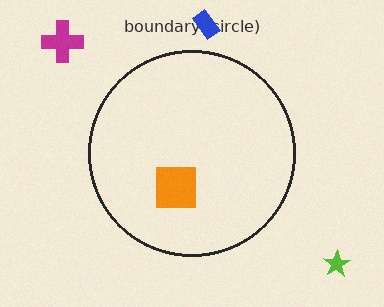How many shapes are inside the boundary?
1 inside, 3 outside.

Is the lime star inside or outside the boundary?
Outside.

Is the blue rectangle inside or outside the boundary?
Outside.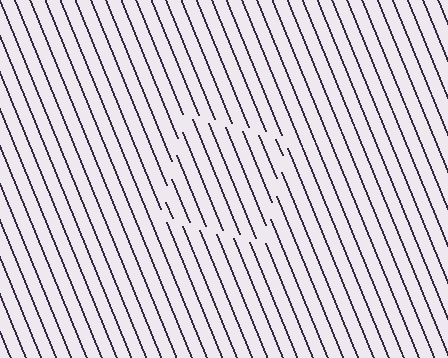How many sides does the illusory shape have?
4 sides — the line-ends trace a square.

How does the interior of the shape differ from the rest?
The interior of the shape contains the same grating, shifted by half a period — the contour is defined by the phase discontinuity where line-ends from the inner and outer gratings abut.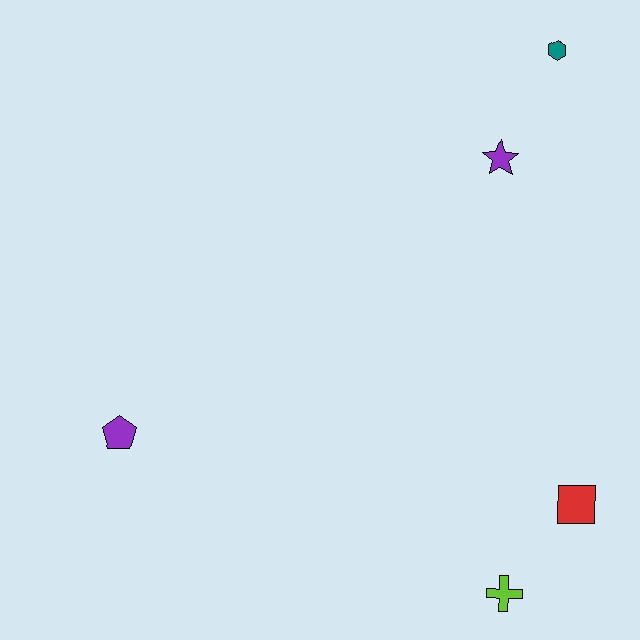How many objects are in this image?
There are 5 objects.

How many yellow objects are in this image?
There are no yellow objects.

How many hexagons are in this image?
There is 1 hexagon.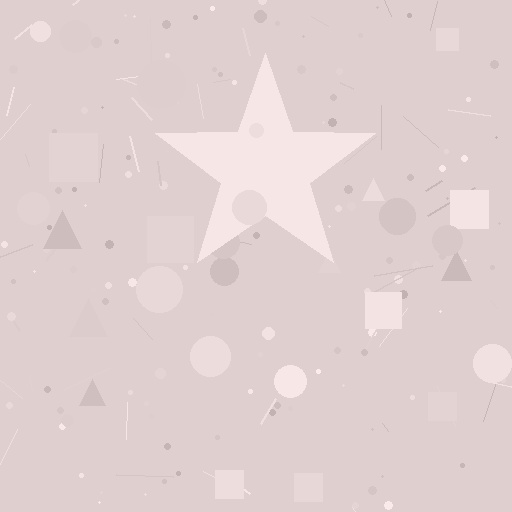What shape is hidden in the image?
A star is hidden in the image.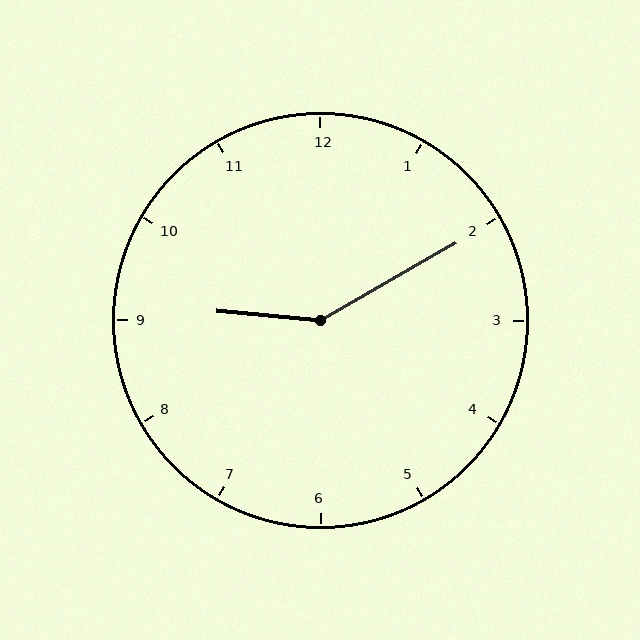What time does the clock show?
9:10.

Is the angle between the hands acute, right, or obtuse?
It is obtuse.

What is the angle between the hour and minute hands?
Approximately 145 degrees.